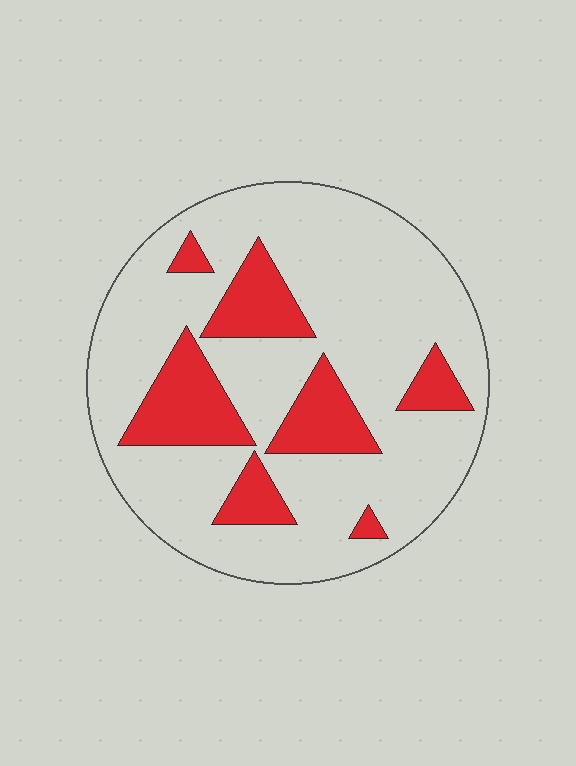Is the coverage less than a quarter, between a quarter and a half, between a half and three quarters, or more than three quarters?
Less than a quarter.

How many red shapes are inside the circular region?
7.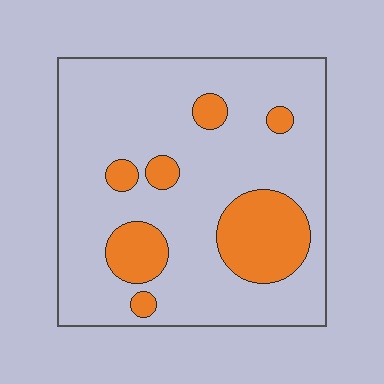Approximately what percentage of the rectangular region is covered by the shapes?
Approximately 20%.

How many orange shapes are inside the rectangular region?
7.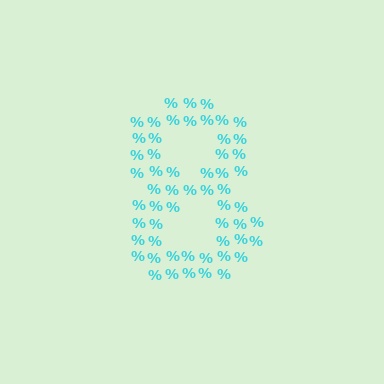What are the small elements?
The small elements are percent signs.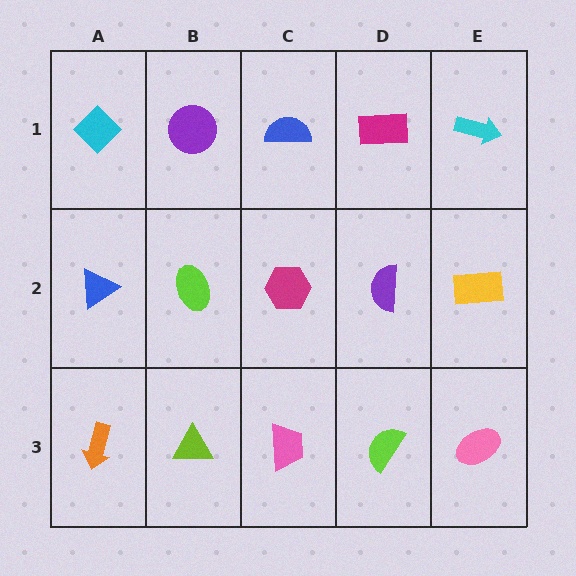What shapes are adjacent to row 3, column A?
A blue triangle (row 2, column A), a lime triangle (row 3, column B).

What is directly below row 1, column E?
A yellow rectangle.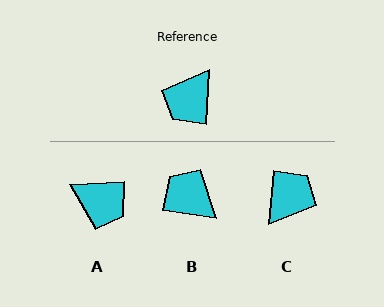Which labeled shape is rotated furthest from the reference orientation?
C, about 178 degrees away.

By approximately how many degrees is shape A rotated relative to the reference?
Approximately 97 degrees counter-clockwise.